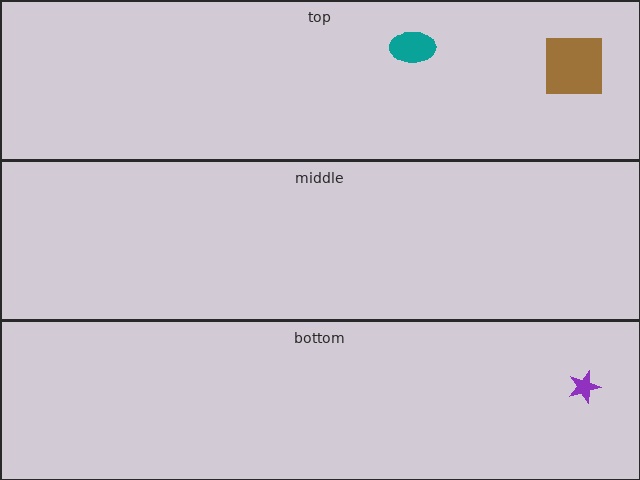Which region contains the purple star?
The bottom region.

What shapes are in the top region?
The teal ellipse, the brown square.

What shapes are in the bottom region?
The purple star.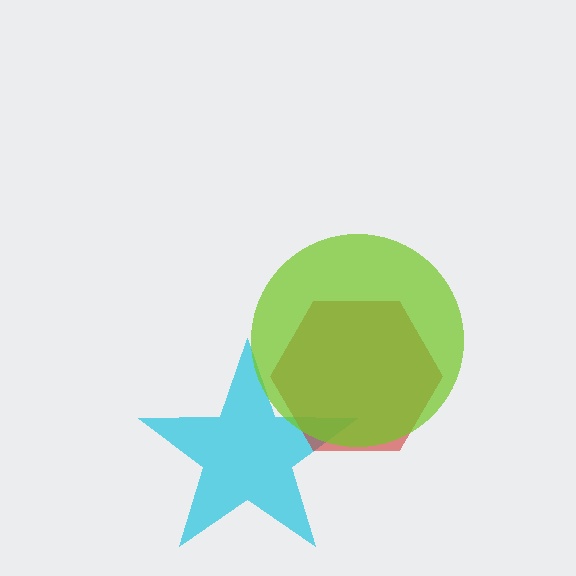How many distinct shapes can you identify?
There are 3 distinct shapes: a cyan star, a red hexagon, a lime circle.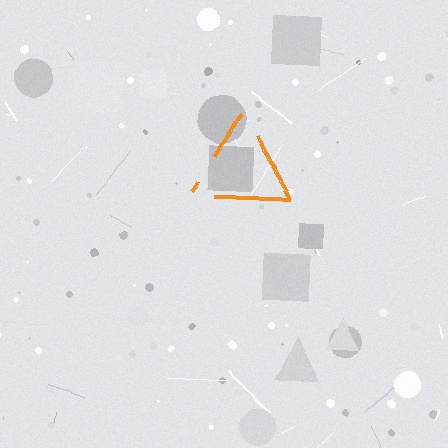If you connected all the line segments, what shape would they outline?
They would outline a triangle.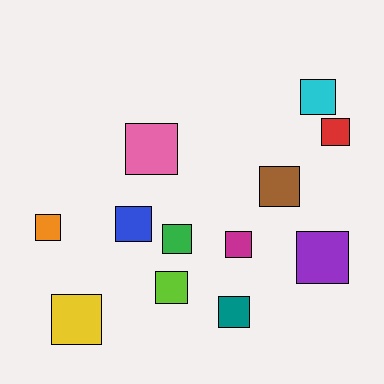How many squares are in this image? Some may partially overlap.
There are 12 squares.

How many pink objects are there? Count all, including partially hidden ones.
There is 1 pink object.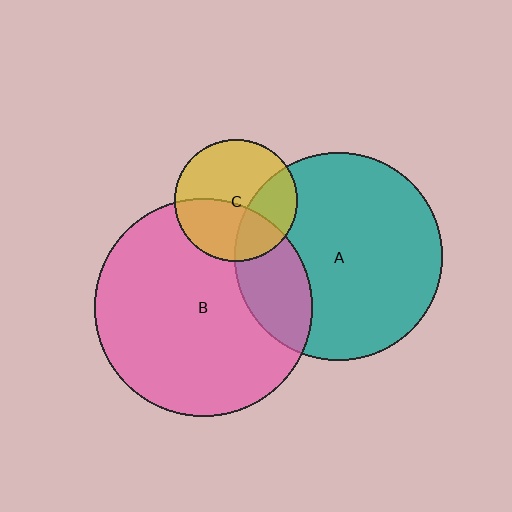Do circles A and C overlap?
Yes.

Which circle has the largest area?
Circle B (pink).